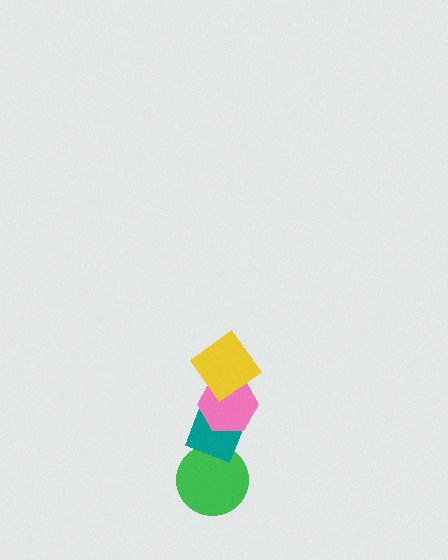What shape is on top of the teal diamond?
The pink hexagon is on top of the teal diamond.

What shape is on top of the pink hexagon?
The yellow diamond is on top of the pink hexagon.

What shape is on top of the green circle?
The teal diamond is on top of the green circle.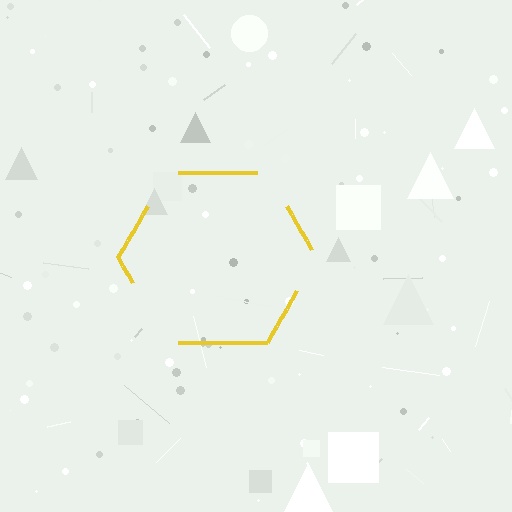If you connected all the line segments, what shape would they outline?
They would outline a hexagon.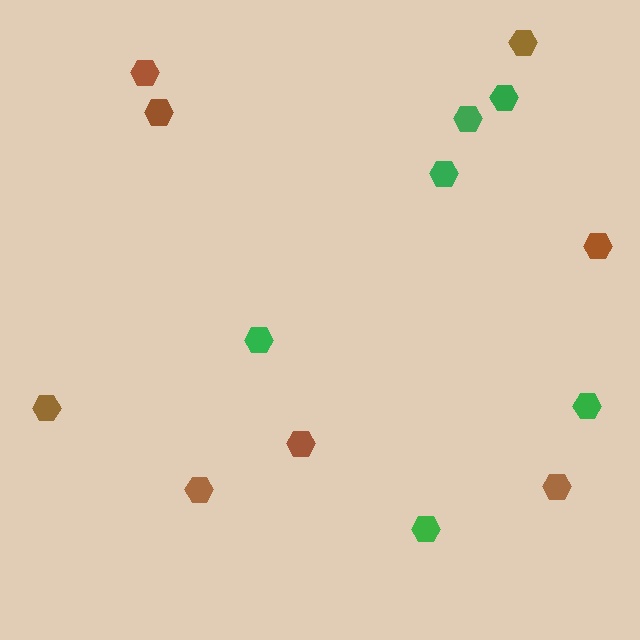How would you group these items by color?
There are 2 groups: one group of brown hexagons (8) and one group of green hexagons (6).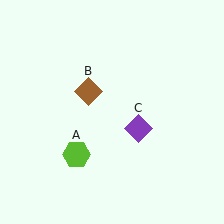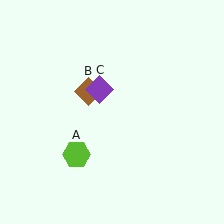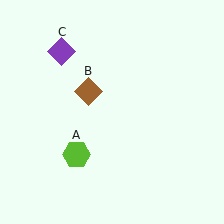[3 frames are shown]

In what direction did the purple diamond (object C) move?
The purple diamond (object C) moved up and to the left.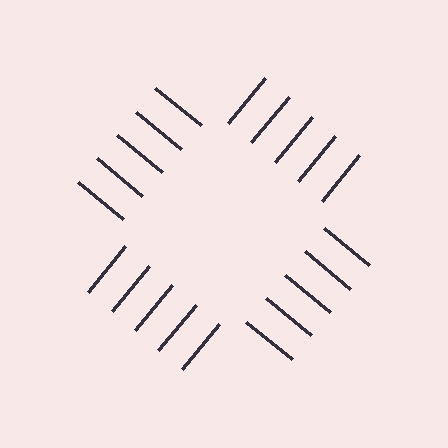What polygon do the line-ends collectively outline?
An illusory square — the line segments terminate on its edges but no continuous stroke is drawn.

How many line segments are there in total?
20 — 5 along each of the 4 edges.